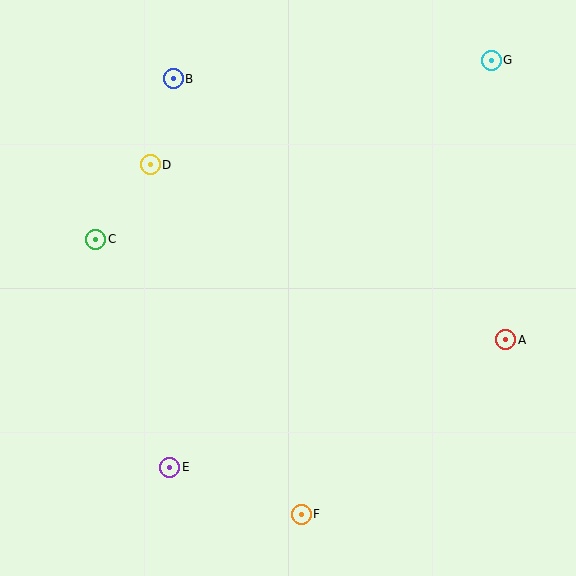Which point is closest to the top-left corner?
Point B is closest to the top-left corner.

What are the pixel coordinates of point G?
Point G is at (491, 60).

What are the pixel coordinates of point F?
Point F is at (301, 514).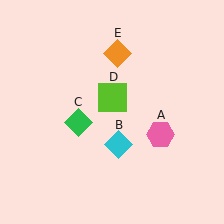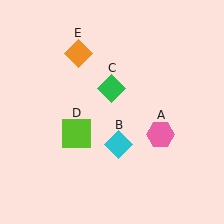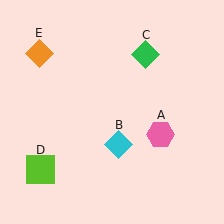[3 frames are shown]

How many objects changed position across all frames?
3 objects changed position: green diamond (object C), lime square (object D), orange diamond (object E).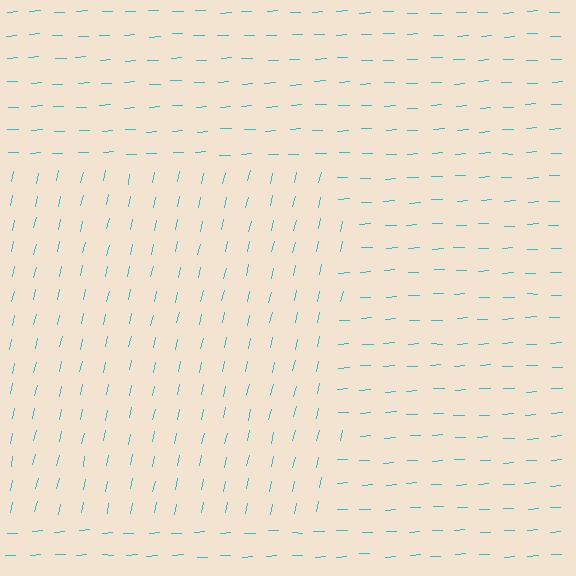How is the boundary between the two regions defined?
The boundary is defined purely by a change in line orientation (approximately 74 degrees difference). All lines are the same color and thickness.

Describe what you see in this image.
The image is filled with small cyan line segments. A rectangle region in the image has lines oriented differently from the surrounding lines, creating a visible texture boundary.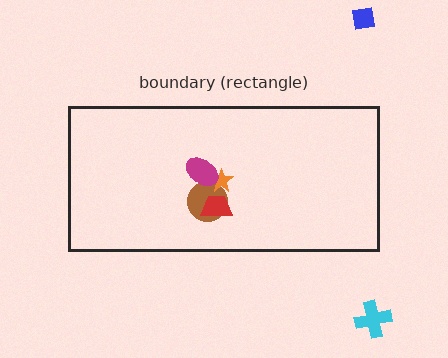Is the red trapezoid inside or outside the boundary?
Inside.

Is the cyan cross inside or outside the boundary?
Outside.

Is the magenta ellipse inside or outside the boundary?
Inside.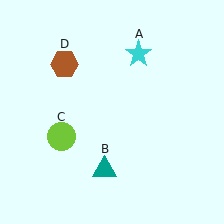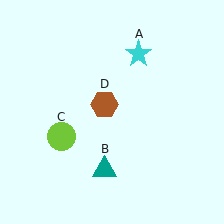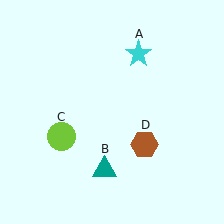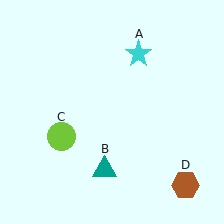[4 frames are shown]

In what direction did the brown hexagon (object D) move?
The brown hexagon (object D) moved down and to the right.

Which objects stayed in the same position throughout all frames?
Cyan star (object A) and teal triangle (object B) and lime circle (object C) remained stationary.